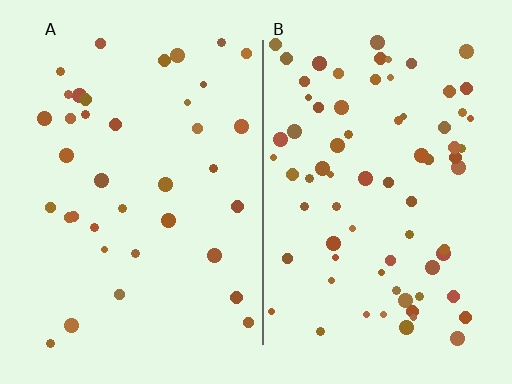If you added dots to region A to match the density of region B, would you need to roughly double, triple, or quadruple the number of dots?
Approximately double.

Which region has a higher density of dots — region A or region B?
B (the right).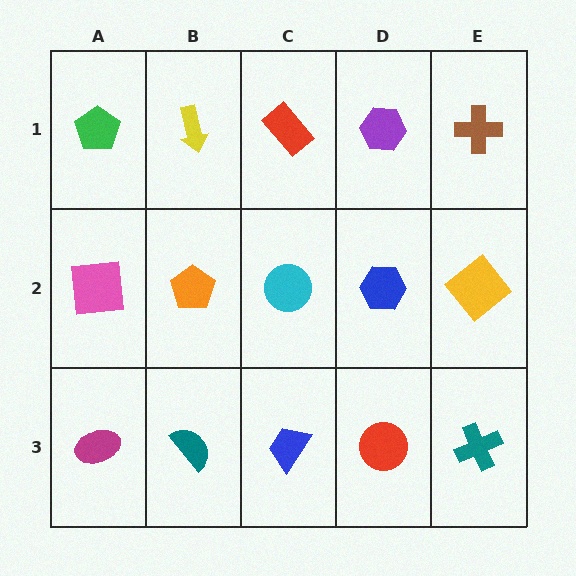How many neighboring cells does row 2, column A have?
3.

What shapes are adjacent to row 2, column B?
A yellow arrow (row 1, column B), a teal semicircle (row 3, column B), a pink square (row 2, column A), a cyan circle (row 2, column C).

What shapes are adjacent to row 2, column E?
A brown cross (row 1, column E), a teal cross (row 3, column E), a blue hexagon (row 2, column D).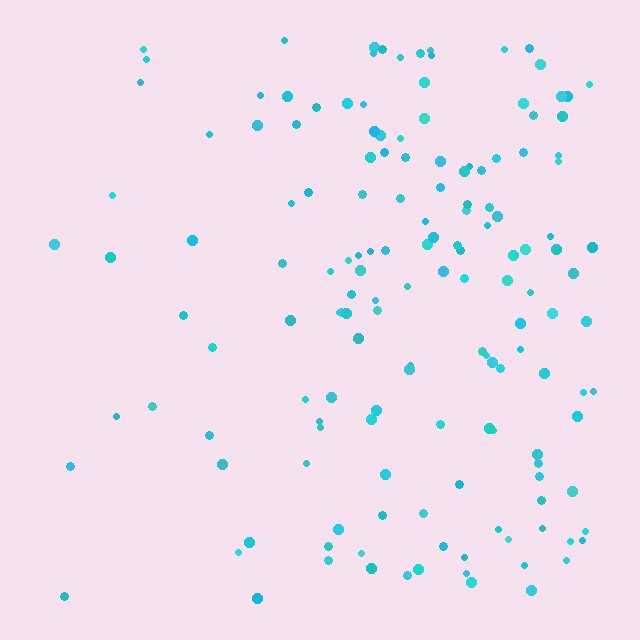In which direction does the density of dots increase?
From left to right, with the right side densest.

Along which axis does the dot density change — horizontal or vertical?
Horizontal.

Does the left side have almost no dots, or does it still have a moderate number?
Still a moderate number, just noticeably fewer than the right.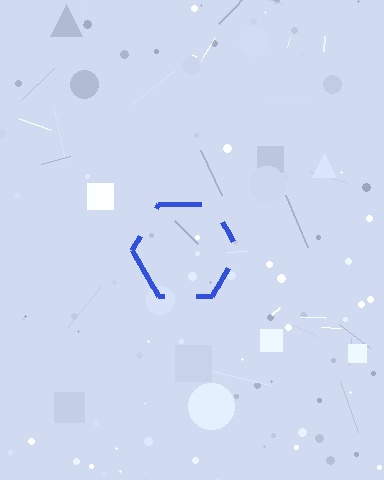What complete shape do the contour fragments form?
The contour fragments form a hexagon.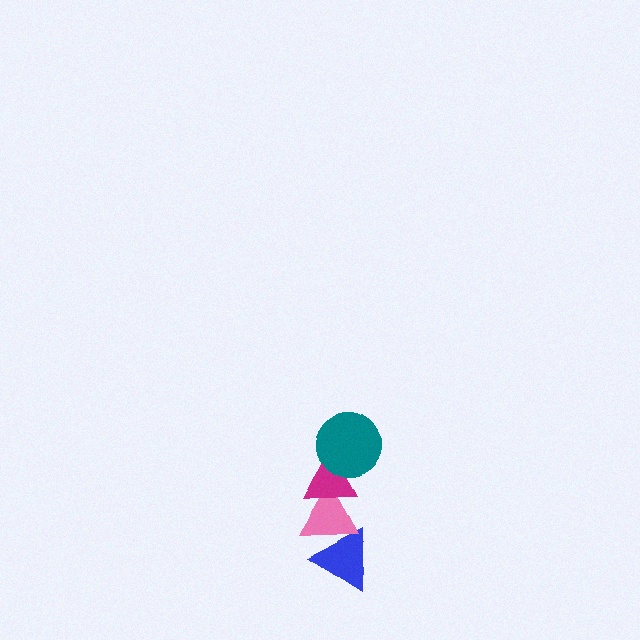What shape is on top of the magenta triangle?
The teal circle is on top of the magenta triangle.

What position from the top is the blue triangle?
The blue triangle is 4th from the top.